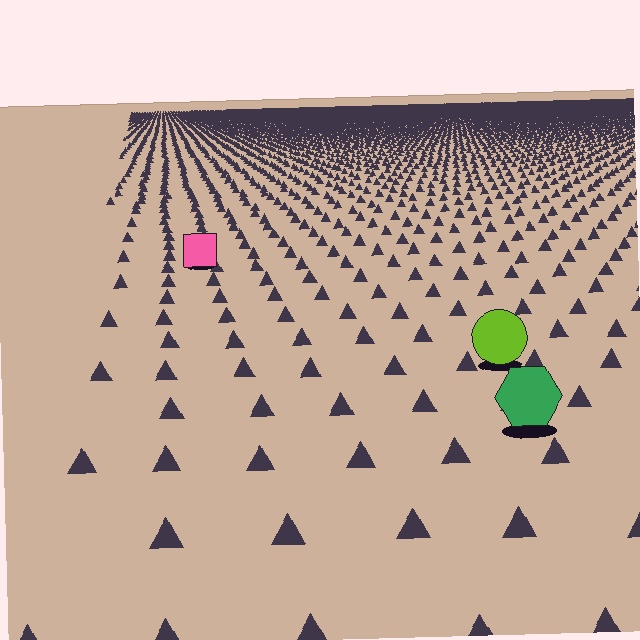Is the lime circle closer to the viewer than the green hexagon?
No. The green hexagon is closer — you can tell from the texture gradient: the ground texture is coarser near it.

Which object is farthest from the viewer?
The pink square is farthest from the viewer. It appears smaller and the ground texture around it is denser.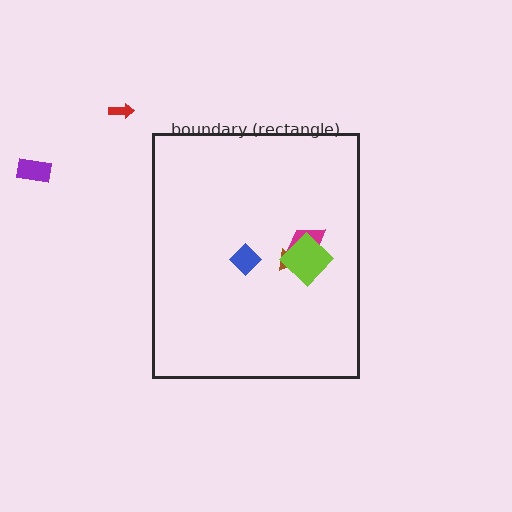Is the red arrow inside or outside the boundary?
Outside.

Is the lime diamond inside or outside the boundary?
Inside.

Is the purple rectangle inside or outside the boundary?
Outside.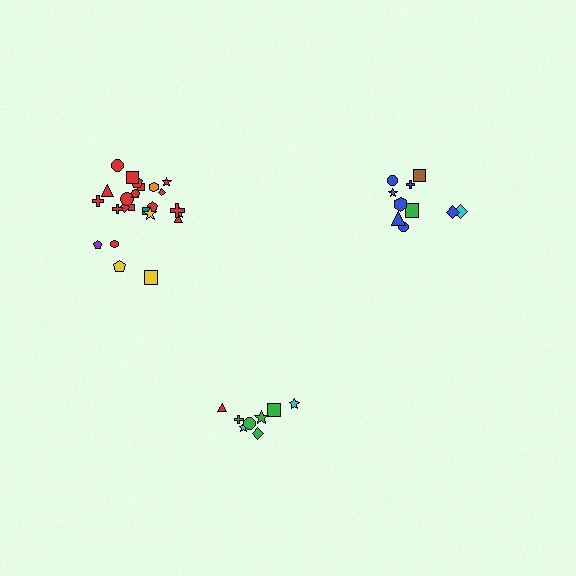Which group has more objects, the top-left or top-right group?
The top-left group.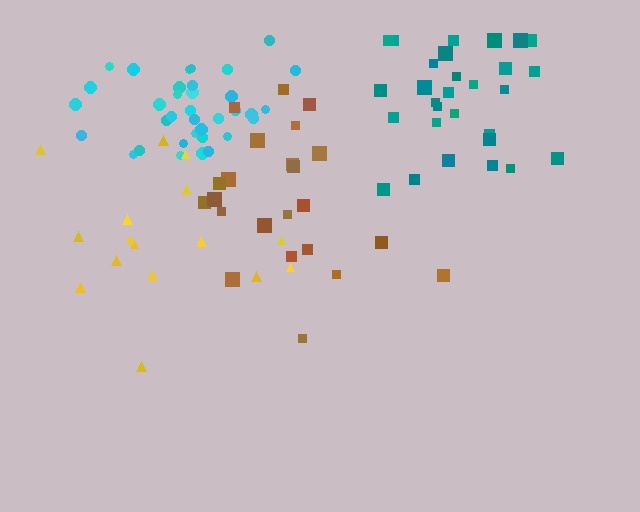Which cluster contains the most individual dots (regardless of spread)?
Cyan (35).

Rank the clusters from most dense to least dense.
teal, cyan, brown, yellow.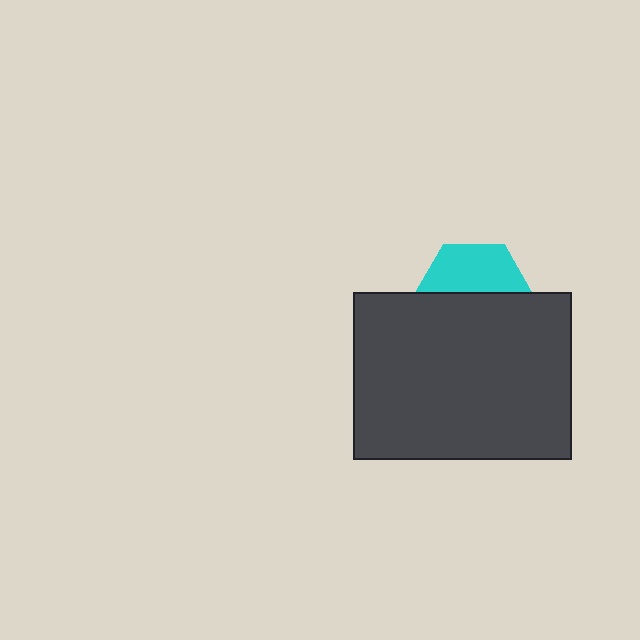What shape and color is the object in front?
The object in front is a dark gray rectangle.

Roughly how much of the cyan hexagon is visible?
A small part of it is visible (roughly 43%).